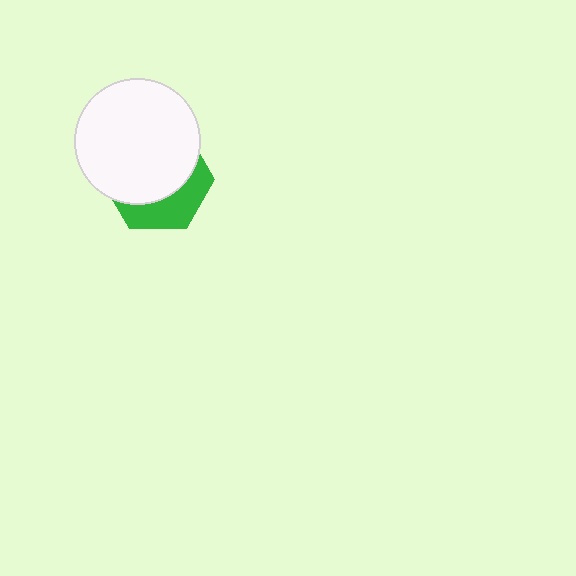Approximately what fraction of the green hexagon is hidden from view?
Roughly 65% of the green hexagon is hidden behind the white circle.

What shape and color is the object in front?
The object in front is a white circle.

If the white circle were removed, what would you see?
You would see the complete green hexagon.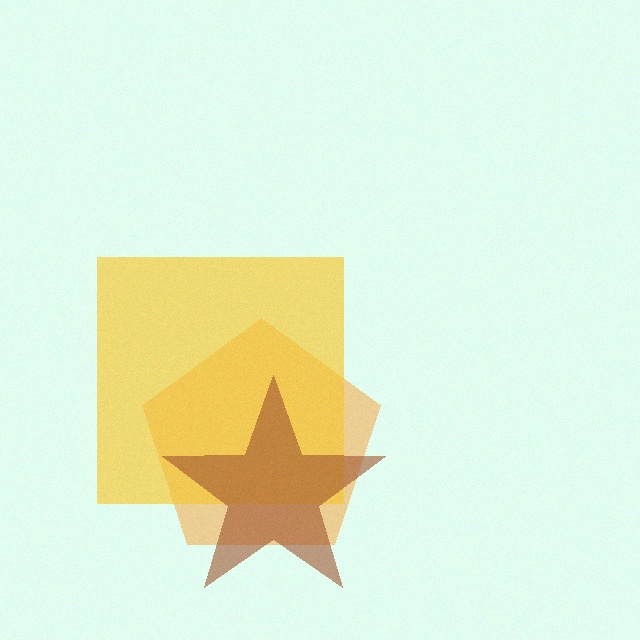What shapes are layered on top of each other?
The layered shapes are: an orange pentagon, a yellow square, a brown star.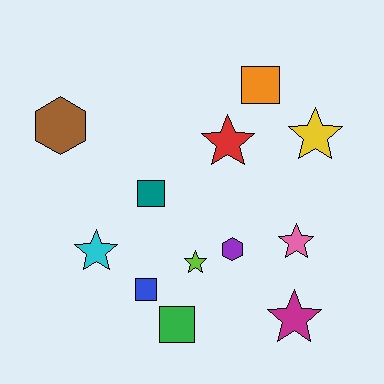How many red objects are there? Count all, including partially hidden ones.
There is 1 red object.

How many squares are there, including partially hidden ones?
There are 4 squares.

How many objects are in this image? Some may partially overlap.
There are 12 objects.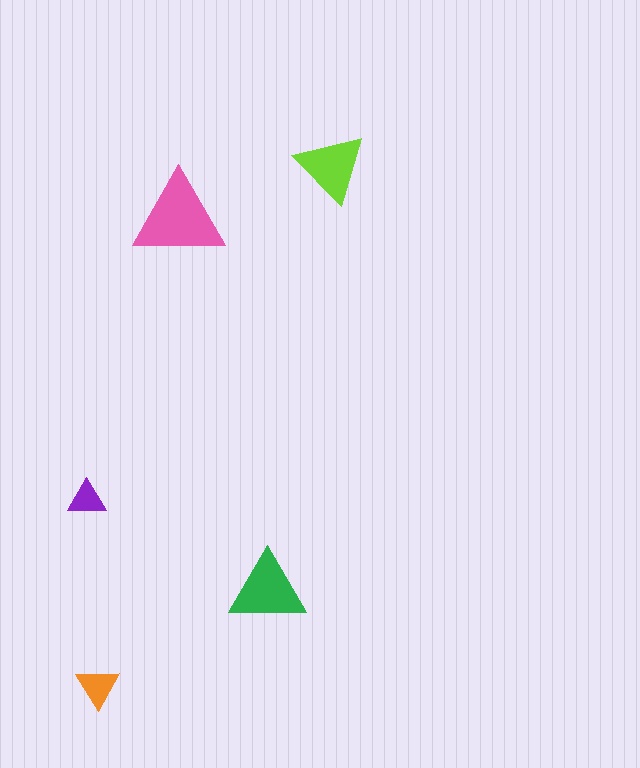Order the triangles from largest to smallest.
the pink one, the green one, the lime one, the orange one, the purple one.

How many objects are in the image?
There are 5 objects in the image.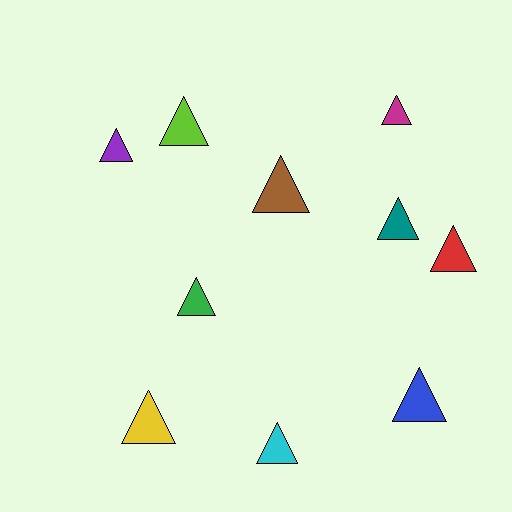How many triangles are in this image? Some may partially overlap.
There are 10 triangles.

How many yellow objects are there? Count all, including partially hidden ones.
There is 1 yellow object.